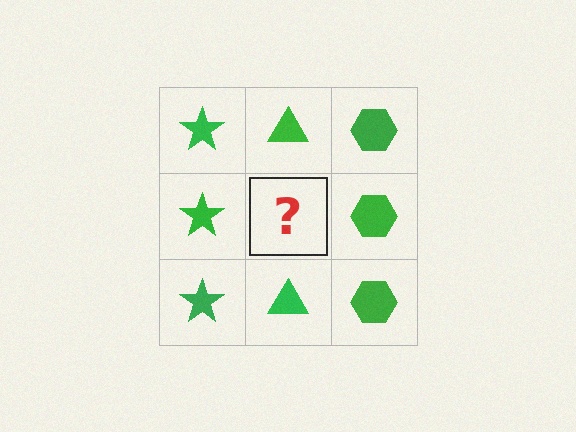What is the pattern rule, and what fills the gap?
The rule is that each column has a consistent shape. The gap should be filled with a green triangle.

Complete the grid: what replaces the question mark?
The question mark should be replaced with a green triangle.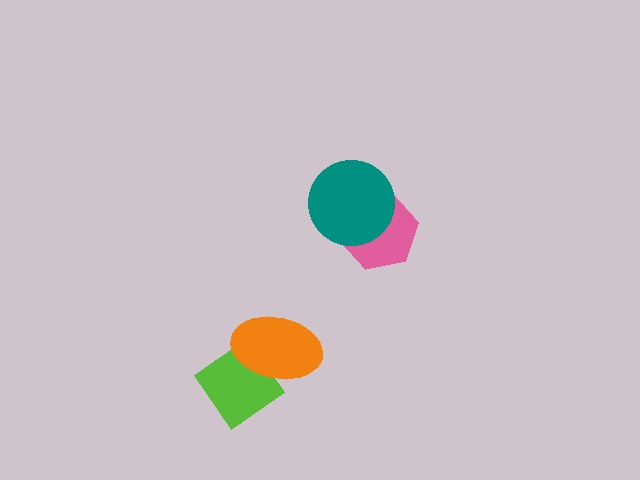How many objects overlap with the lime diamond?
1 object overlaps with the lime diamond.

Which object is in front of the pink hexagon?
The teal circle is in front of the pink hexagon.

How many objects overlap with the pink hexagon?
1 object overlaps with the pink hexagon.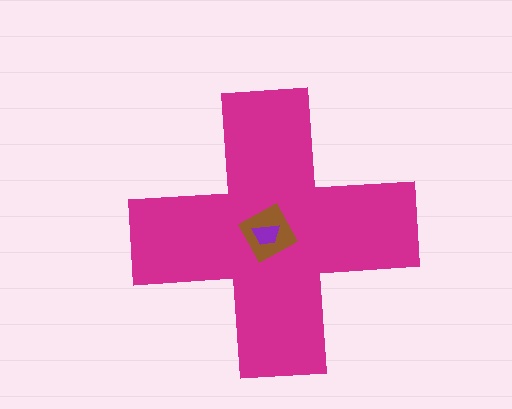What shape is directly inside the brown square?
The purple trapezoid.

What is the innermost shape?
The purple trapezoid.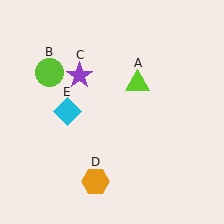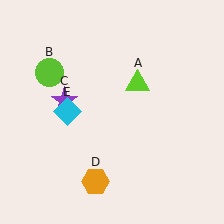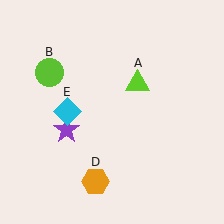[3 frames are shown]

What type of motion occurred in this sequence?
The purple star (object C) rotated counterclockwise around the center of the scene.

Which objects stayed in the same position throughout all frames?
Lime triangle (object A) and lime circle (object B) and orange hexagon (object D) and cyan diamond (object E) remained stationary.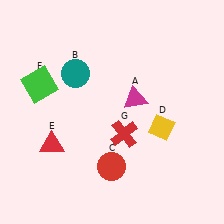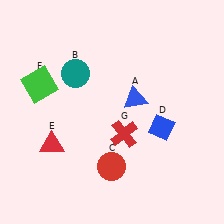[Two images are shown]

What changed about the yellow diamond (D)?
In Image 1, D is yellow. In Image 2, it changed to blue.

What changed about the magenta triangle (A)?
In Image 1, A is magenta. In Image 2, it changed to blue.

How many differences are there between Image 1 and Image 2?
There are 2 differences between the two images.